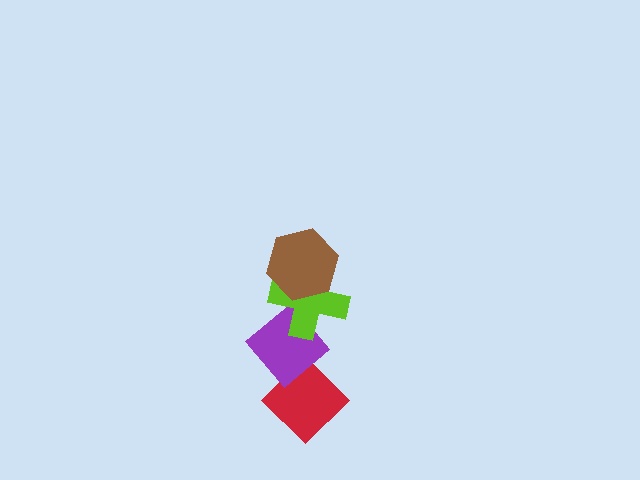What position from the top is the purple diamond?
The purple diamond is 3rd from the top.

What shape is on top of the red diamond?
The purple diamond is on top of the red diamond.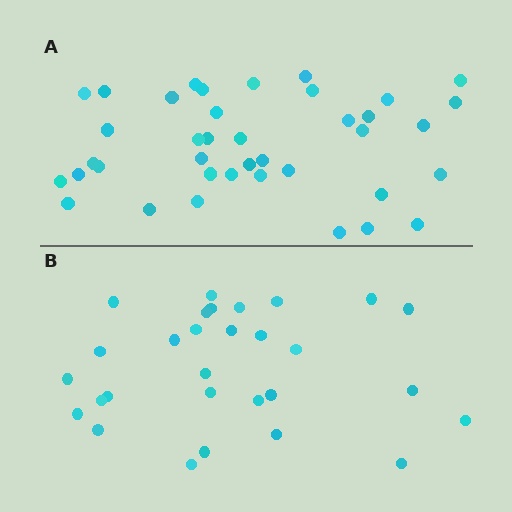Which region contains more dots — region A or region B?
Region A (the top region) has more dots.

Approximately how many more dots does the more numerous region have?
Region A has roughly 10 or so more dots than region B.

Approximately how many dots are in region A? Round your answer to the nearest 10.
About 40 dots. (The exact count is 39, which rounds to 40.)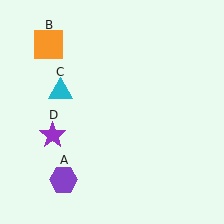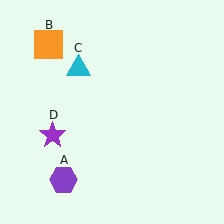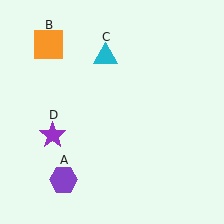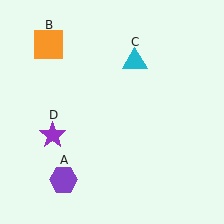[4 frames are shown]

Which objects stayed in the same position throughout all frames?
Purple hexagon (object A) and orange square (object B) and purple star (object D) remained stationary.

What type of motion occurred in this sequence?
The cyan triangle (object C) rotated clockwise around the center of the scene.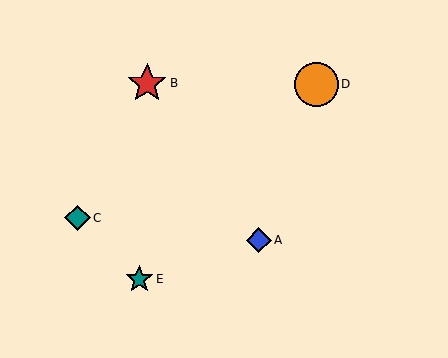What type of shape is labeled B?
Shape B is a red star.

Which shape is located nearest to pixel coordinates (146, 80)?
The red star (labeled B) at (147, 83) is nearest to that location.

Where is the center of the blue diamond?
The center of the blue diamond is at (259, 240).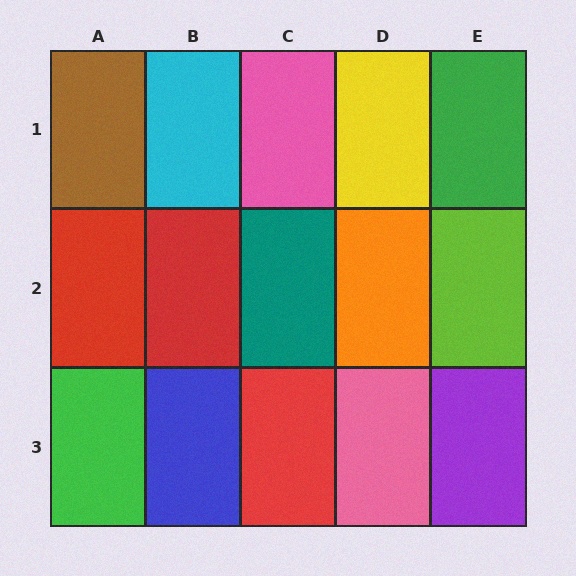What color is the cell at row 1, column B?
Cyan.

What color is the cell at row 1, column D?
Yellow.